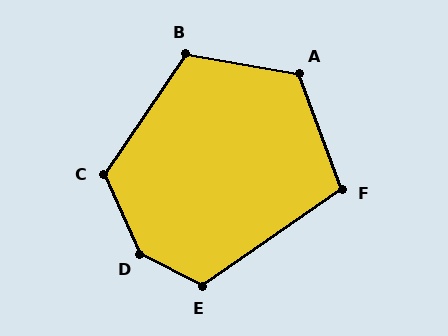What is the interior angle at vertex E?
Approximately 118 degrees (obtuse).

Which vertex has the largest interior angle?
D, at approximately 141 degrees.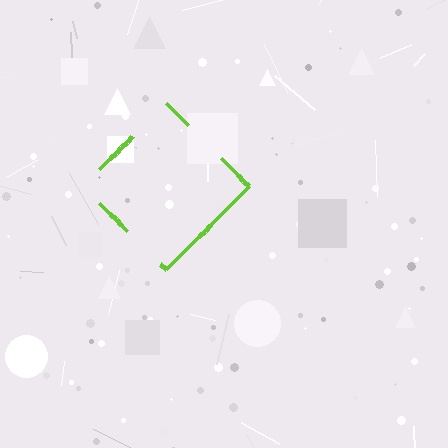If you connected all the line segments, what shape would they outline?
They would outline a diamond.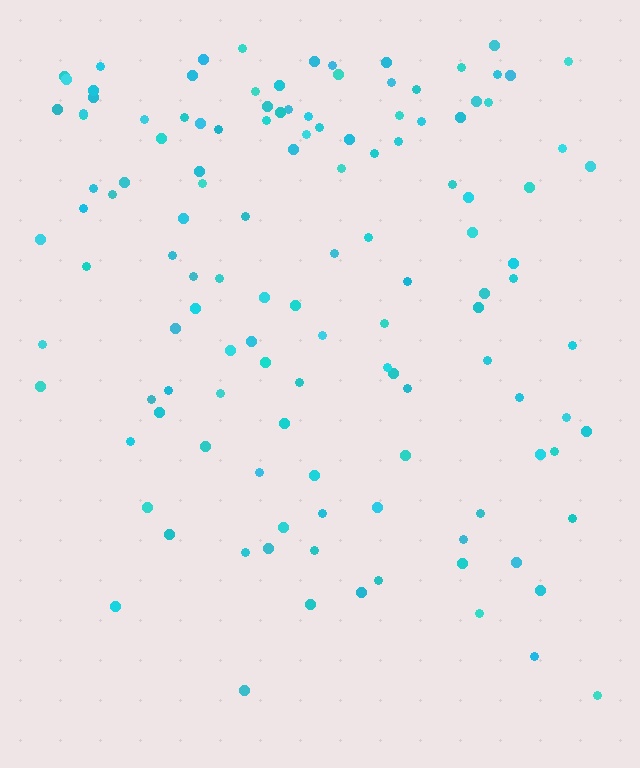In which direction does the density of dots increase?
From bottom to top, with the top side densest.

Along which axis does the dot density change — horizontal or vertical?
Vertical.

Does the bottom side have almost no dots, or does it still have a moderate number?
Still a moderate number, just noticeably fewer than the top.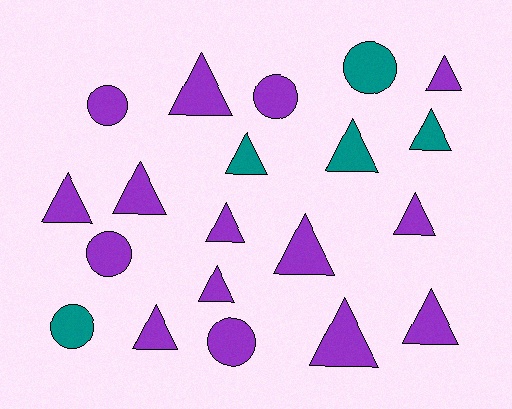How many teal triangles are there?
There are 3 teal triangles.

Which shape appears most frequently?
Triangle, with 14 objects.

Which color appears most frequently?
Purple, with 15 objects.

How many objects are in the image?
There are 20 objects.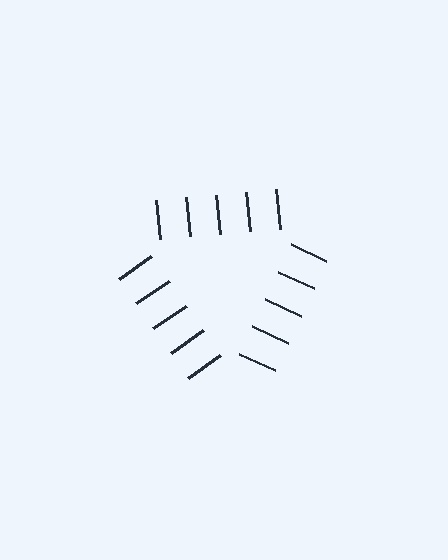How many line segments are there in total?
15 — 5 along each of the 3 edges.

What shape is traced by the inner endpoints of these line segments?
An illusory triangle — the line segments terminate on its edges but no continuous stroke is drawn.